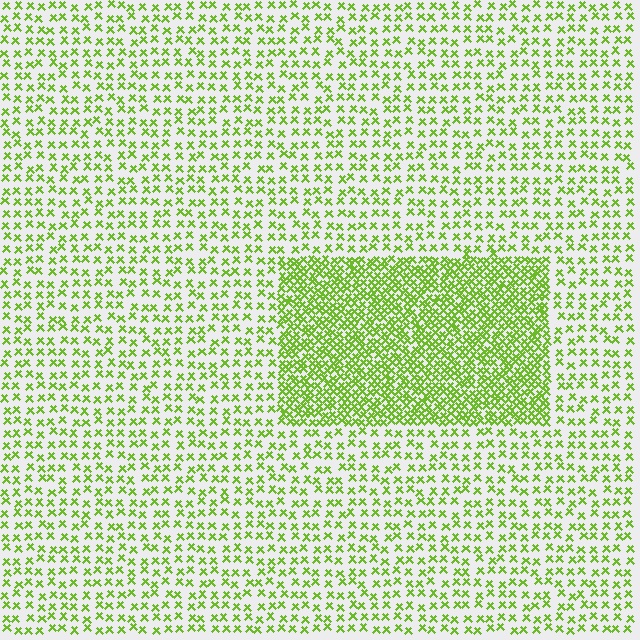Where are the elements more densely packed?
The elements are more densely packed inside the rectangle boundary.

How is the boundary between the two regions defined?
The boundary is defined by a change in element density (approximately 2.5x ratio). All elements are the same color, size, and shape.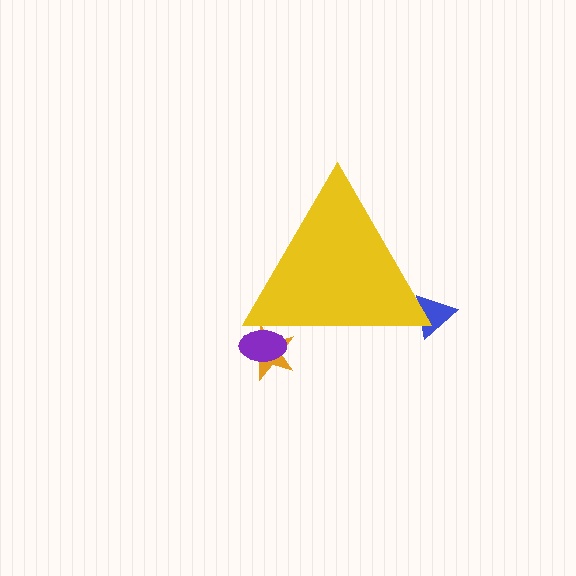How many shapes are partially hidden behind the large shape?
3 shapes are partially hidden.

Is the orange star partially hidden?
Yes, the orange star is partially hidden behind the yellow triangle.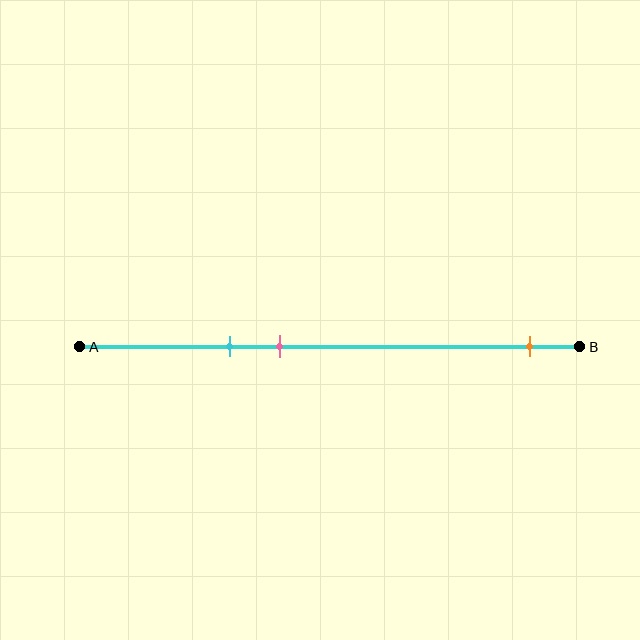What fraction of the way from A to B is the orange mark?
The orange mark is approximately 90% (0.9) of the way from A to B.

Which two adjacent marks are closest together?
The cyan and pink marks are the closest adjacent pair.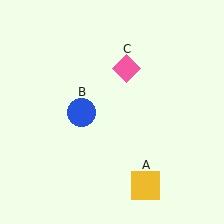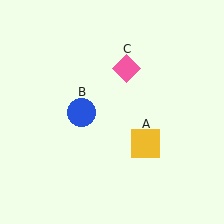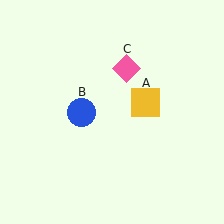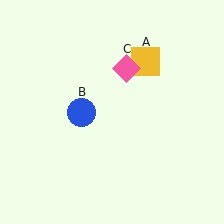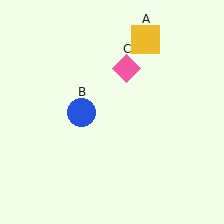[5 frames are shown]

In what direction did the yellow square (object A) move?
The yellow square (object A) moved up.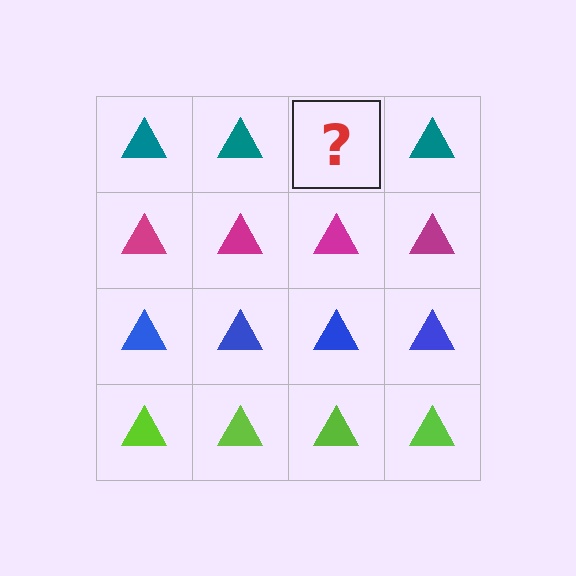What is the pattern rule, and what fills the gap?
The rule is that each row has a consistent color. The gap should be filled with a teal triangle.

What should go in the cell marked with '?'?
The missing cell should contain a teal triangle.